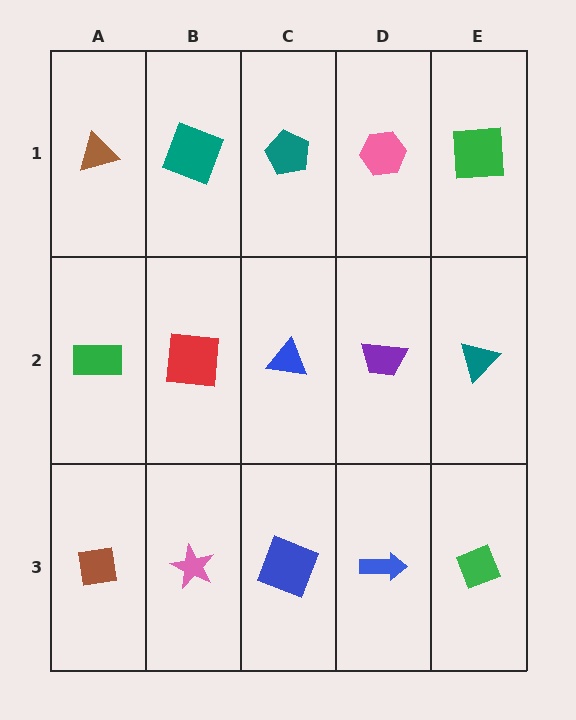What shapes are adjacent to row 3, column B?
A red square (row 2, column B), a brown square (row 3, column A), a blue square (row 3, column C).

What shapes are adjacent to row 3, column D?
A purple trapezoid (row 2, column D), a blue square (row 3, column C), a green diamond (row 3, column E).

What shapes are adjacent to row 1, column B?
A red square (row 2, column B), a brown triangle (row 1, column A), a teal pentagon (row 1, column C).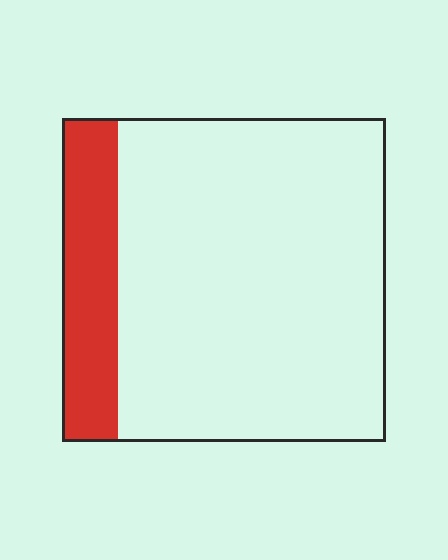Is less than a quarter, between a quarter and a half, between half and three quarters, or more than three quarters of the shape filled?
Less than a quarter.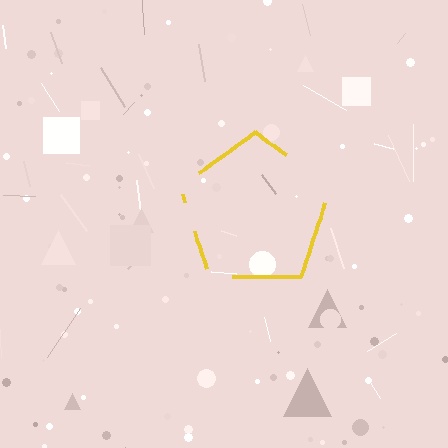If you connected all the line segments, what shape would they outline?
They would outline a pentagon.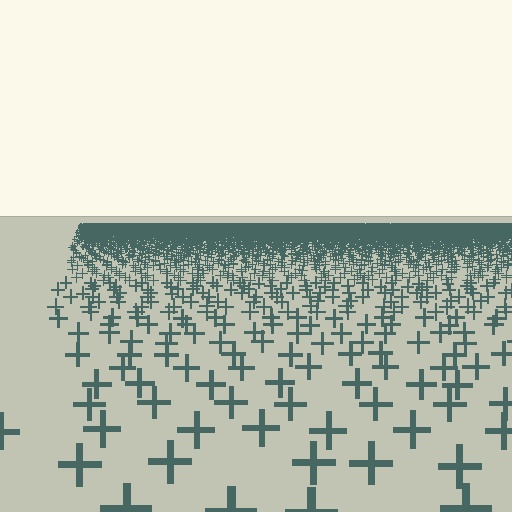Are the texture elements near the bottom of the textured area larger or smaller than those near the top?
Larger. Near the bottom, elements are closer to the viewer and appear at a bigger on-screen size.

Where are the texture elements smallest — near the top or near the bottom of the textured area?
Near the top.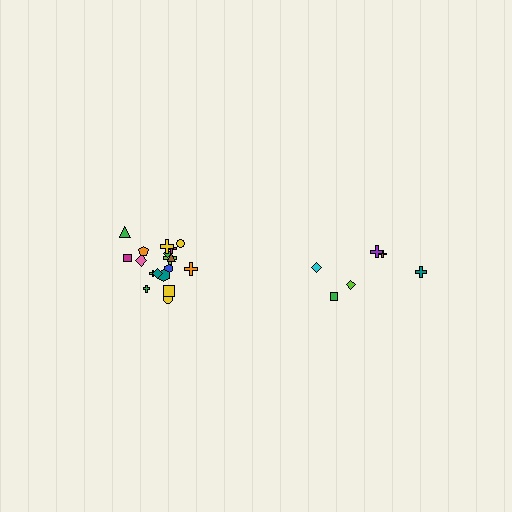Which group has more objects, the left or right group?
The left group.